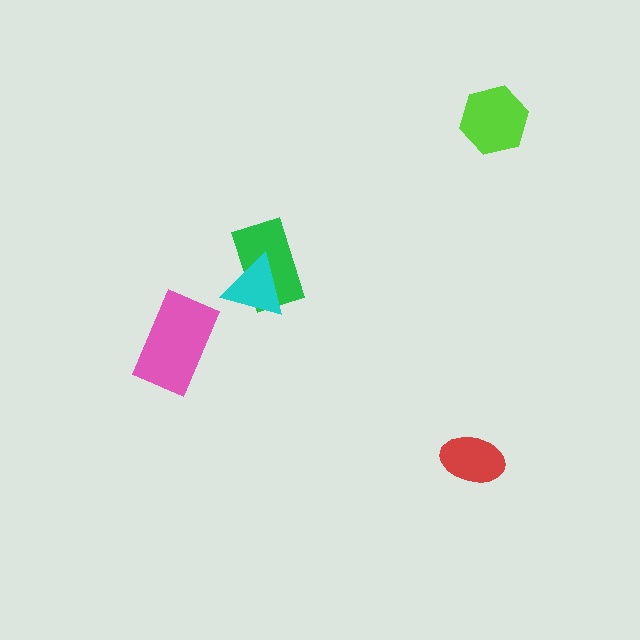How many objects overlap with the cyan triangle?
1 object overlaps with the cyan triangle.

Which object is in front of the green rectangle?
The cyan triangle is in front of the green rectangle.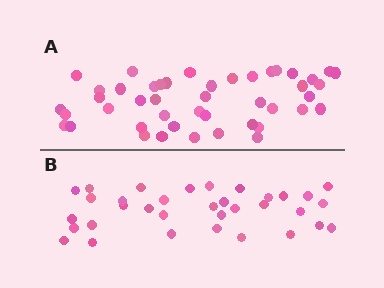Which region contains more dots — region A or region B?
Region A (the top region) has more dots.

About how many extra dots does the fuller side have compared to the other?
Region A has roughly 12 or so more dots than region B.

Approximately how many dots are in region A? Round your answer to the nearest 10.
About 40 dots. (The exact count is 45, which rounds to 40.)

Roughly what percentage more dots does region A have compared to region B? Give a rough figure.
About 30% more.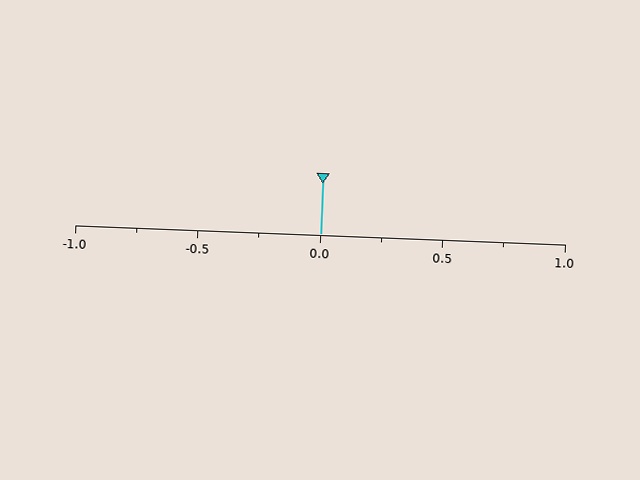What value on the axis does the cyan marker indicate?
The marker indicates approximately 0.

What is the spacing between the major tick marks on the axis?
The major ticks are spaced 0.5 apart.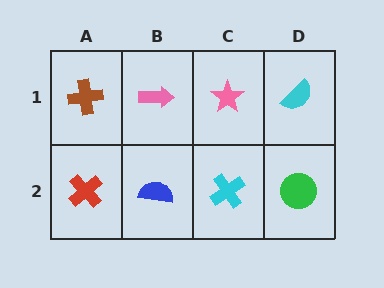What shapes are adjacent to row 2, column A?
A brown cross (row 1, column A), a blue semicircle (row 2, column B).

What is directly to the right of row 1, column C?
A cyan semicircle.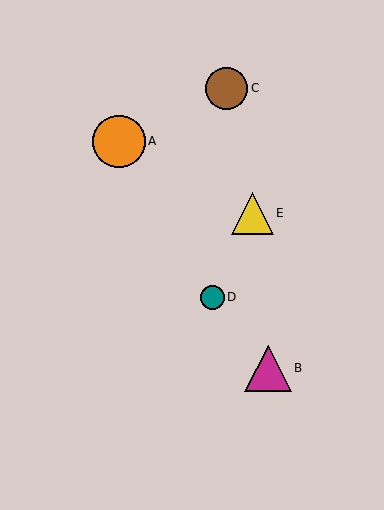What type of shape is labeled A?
Shape A is an orange circle.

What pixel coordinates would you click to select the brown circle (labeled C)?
Click at (226, 88) to select the brown circle C.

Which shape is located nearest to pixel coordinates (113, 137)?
The orange circle (labeled A) at (119, 142) is nearest to that location.